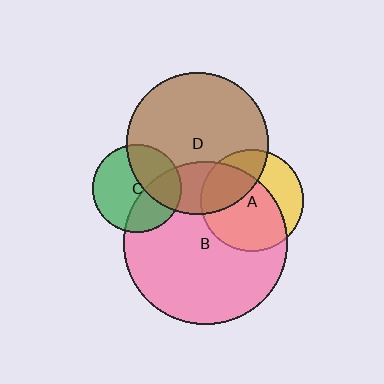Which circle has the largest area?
Circle B (pink).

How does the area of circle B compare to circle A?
Approximately 2.5 times.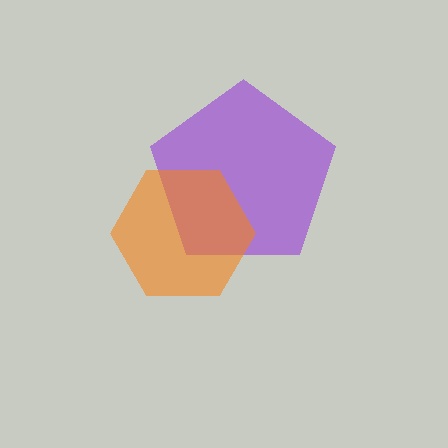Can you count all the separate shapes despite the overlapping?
Yes, there are 2 separate shapes.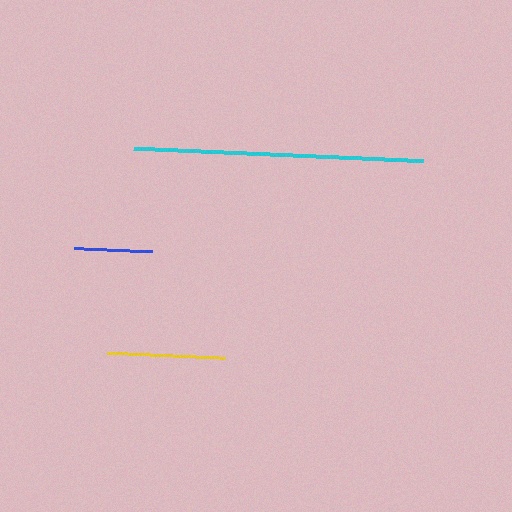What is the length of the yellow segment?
The yellow segment is approximately 118 pixels long.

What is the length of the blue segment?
The blue segment is approximately 78 pixels long.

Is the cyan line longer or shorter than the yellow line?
The cyan line is longer than the yellow line.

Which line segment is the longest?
The cyan line is the longest at approximately 290 pixels.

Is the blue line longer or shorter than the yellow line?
The yellow line is longer than the blue line.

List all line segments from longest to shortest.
From longest to shortest: cyan, yellow, blue.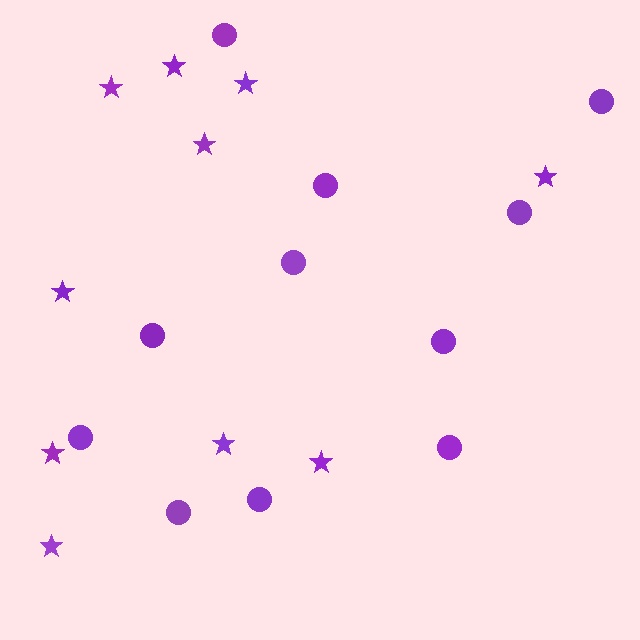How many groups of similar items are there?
There are 2 groups: one group of stars (10) and one group of circles (11).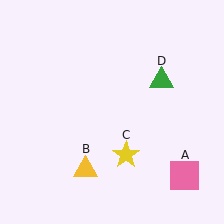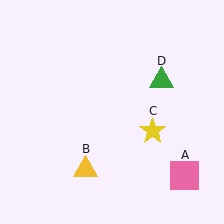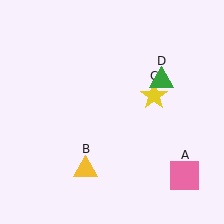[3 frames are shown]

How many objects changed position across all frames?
1 object changed position: yellow star (object C).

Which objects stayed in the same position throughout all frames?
Pink square (object A) and yellow triangle (object B) and green triangle (object D) remained stationary.